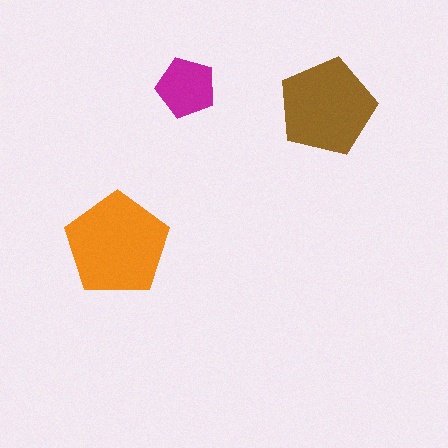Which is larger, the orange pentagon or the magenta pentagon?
The orange one.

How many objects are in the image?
There are 3 objects in the image.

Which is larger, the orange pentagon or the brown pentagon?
The orange one.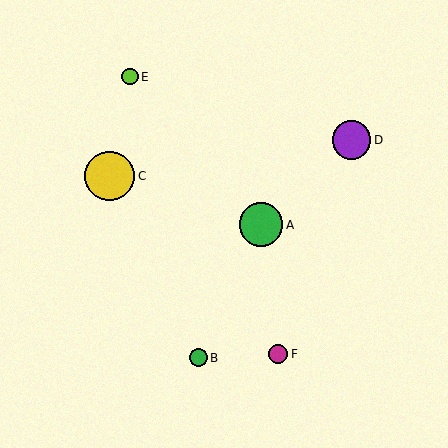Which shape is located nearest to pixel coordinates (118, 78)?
The lime circle (labeled E) at (130, 77) is nearest to that location.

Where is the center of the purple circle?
The center of the purple circle is at (352, 140).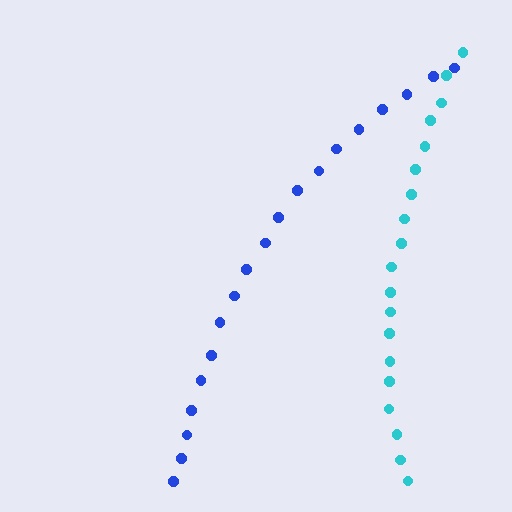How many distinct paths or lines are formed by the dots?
There are 2 distinct paths.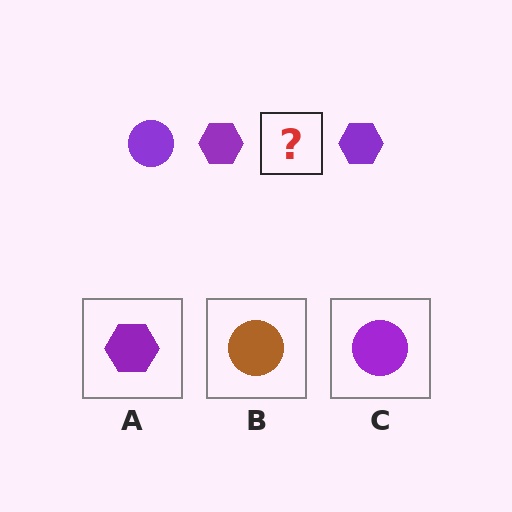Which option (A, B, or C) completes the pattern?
C.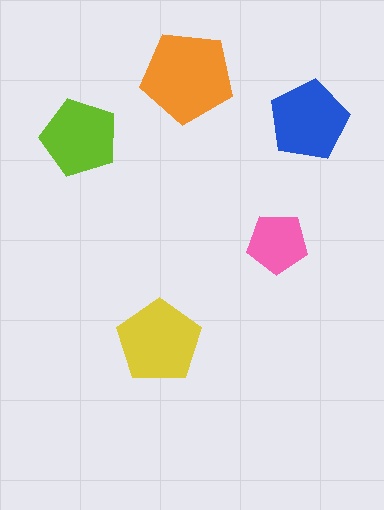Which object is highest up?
The orange pentagon is topmost.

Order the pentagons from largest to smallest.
the orange one, the yellow one, the blue one, the lime one, the pink one.